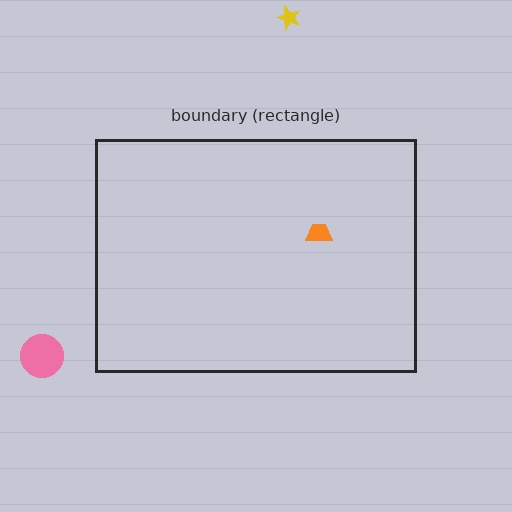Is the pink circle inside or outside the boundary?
Outside.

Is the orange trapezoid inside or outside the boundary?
Inside.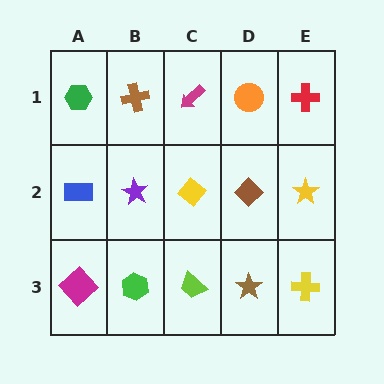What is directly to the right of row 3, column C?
A brown star.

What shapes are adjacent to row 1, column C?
A yellow diamond (row 2, column C), a brown cross (row 1, column B), an orange circle (row 1, column D).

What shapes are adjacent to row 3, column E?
A yellow star (row 2, column E), a brown star (row 3, column D).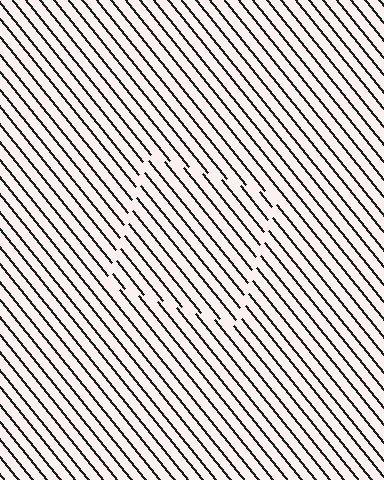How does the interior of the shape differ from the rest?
The interior of the shape contains the same grating, shifted by half a period — the contour is defined by the phase discontinuity where line-ends from the inner and outer gratings abut.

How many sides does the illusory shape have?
4 sides — the line-ends trace a square.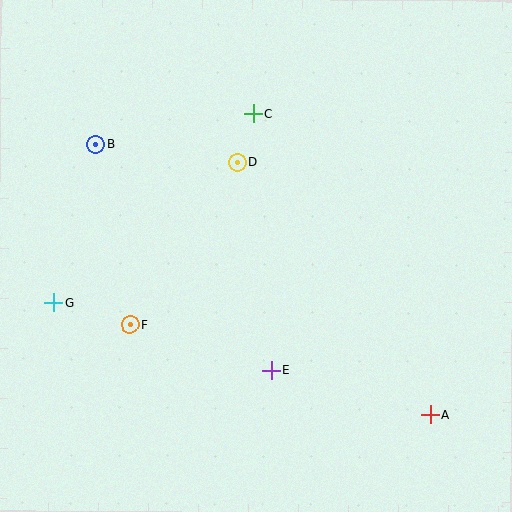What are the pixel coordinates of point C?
Point C is at (253, 114).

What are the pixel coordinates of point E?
Point E is at (271, 370).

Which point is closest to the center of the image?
Point D at (237, 162) is closest to the center.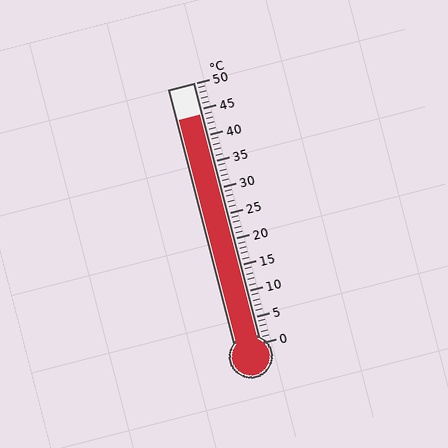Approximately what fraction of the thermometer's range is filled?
The thermometer is filled to approximately 90% of its range.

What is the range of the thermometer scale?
The thermometer scale ranges from 0°C to 50°C.